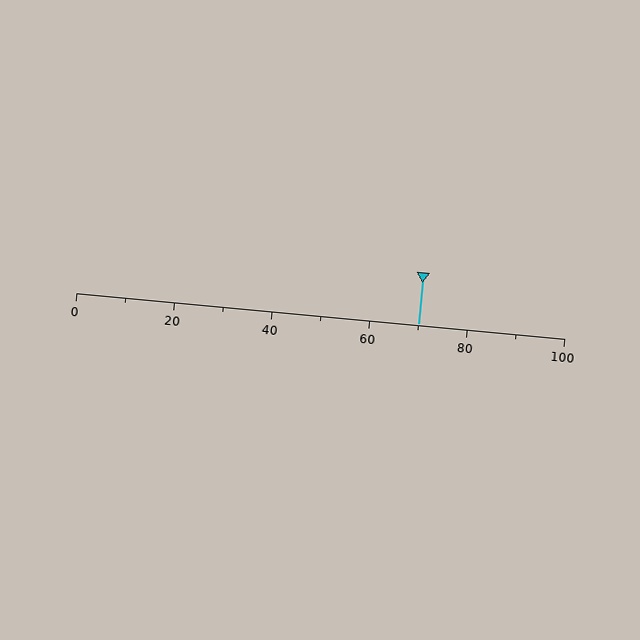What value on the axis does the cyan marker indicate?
The marker indicates approximately 70.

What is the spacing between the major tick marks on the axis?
The major ticks are spaced 20 apart.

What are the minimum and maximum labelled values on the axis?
The axis runs from 0 to 100.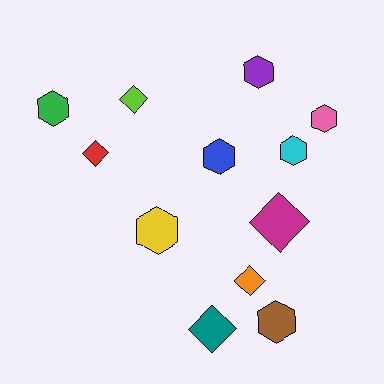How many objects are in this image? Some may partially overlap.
There are 12 objects.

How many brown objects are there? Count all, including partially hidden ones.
There is 1 brown object.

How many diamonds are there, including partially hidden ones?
There are 5 diamonds.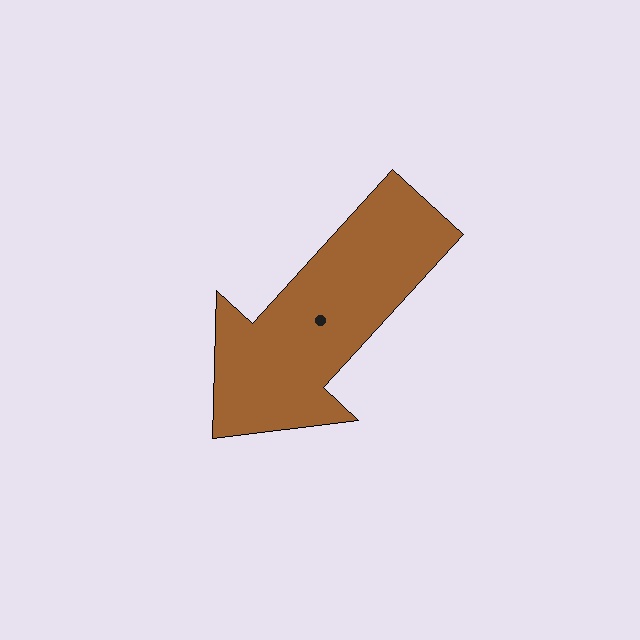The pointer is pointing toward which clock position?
Roughly 7 o'clock.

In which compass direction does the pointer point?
Southwest.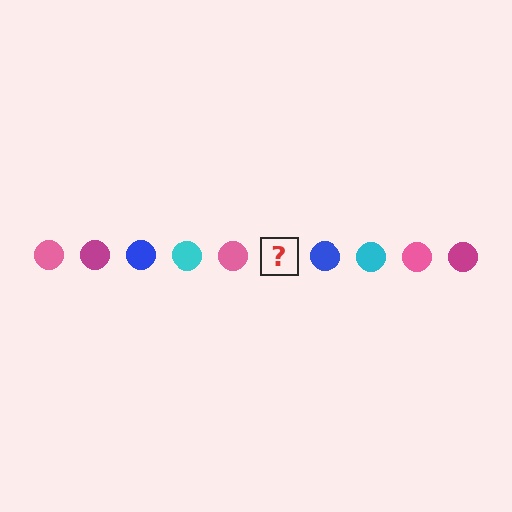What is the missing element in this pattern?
The missing element is a magenta circle.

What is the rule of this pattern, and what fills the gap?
The rule is that the pattern cycles through pink, magenta, blue, cyan circles. The gap should be filled with a magenta circle.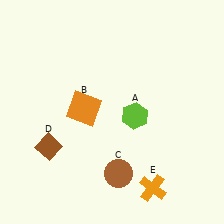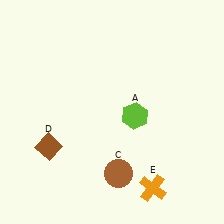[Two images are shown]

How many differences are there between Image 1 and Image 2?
There is 1 difference between the two images.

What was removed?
The orange square (B) was removed in Image 2.